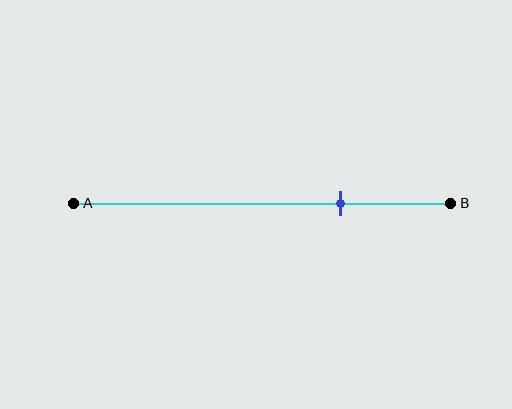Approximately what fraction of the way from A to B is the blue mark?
The blue mark is approximately 70% of the way from A to B.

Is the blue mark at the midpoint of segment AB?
No, the mark is at about 70% from A, not at the 50% midpoint.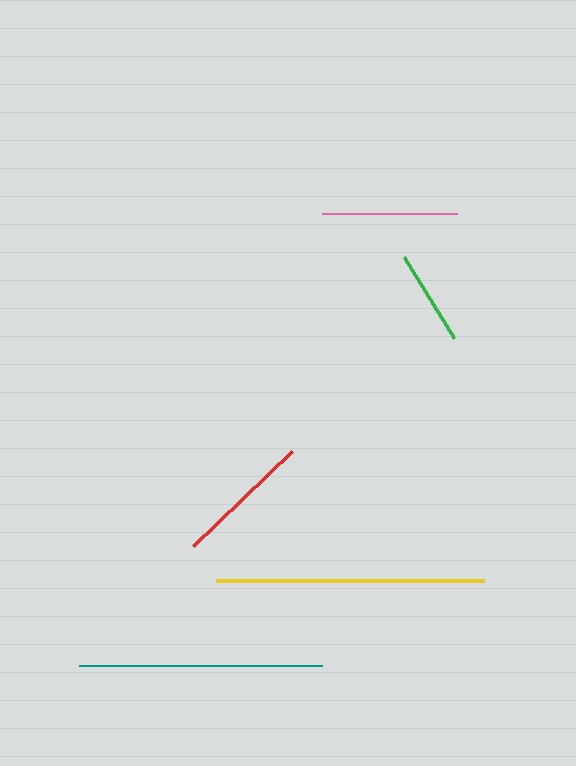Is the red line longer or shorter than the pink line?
The red line is longer than the pink line.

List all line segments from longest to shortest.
From longest to shortest: yellow, teal, red, pink, green.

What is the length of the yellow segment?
The yellow segment is approximately 268 pixels long.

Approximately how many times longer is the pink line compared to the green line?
The pink line is approximately 1.4 times the length of the green line.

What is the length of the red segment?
The red segment is approximately 137 pixels long.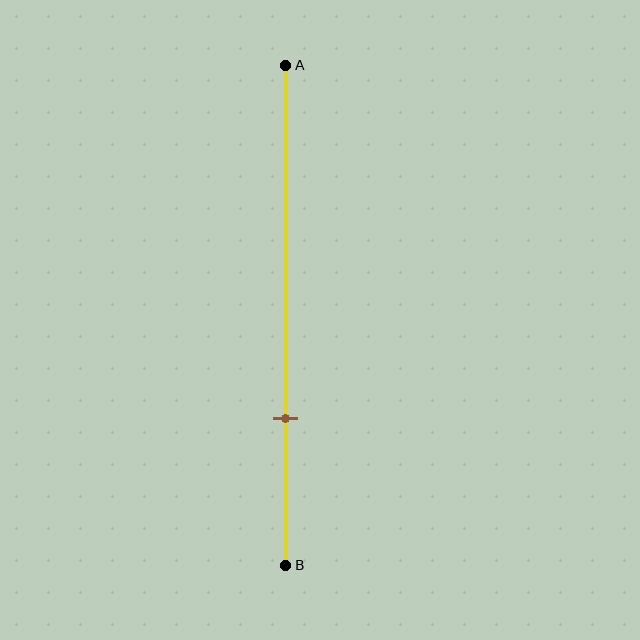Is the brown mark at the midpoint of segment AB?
No, the mark is at about 70% from A, not at the 50% midpoint.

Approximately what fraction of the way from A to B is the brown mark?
The brown mark is approximately 70% of the way from A to B.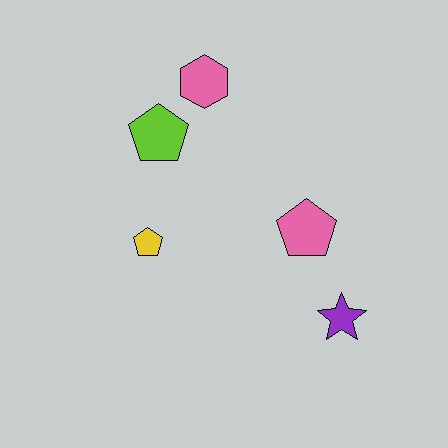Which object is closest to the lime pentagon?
The pink hexagon is closest to the lime pentagon.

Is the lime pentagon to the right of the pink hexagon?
No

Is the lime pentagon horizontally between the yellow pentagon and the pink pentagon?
Yes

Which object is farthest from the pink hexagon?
The purple star is farthest from the pink hexagon.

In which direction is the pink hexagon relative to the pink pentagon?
The pink hexagon is above the pink pentagon.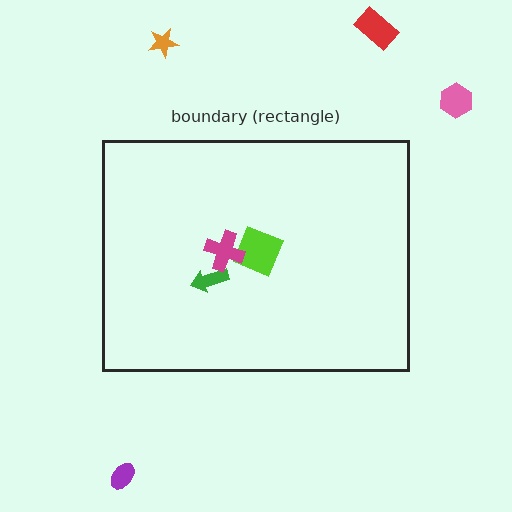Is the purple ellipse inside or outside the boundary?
Outside.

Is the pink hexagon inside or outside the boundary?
Outside.